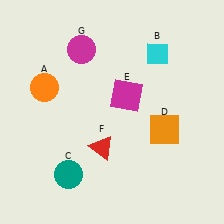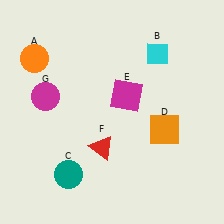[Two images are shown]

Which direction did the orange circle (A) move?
The orange circle (A) moved up.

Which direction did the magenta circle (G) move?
The magenta circle (G) moved down.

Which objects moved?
The objects that moved are: the orange circle (A), the magenta circle (G).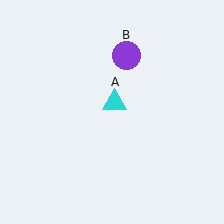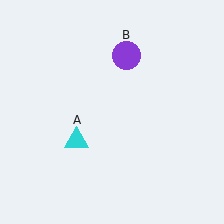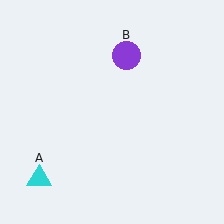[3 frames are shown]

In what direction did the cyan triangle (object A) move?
The cyan triangle (object A) moved down and to the left.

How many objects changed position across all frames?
1 object changed position: cyan triangle (object A).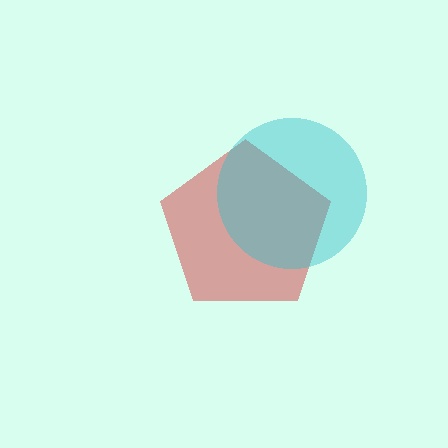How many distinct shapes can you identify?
There are 2 distinct shapes: a red pentagon, a cyan circle.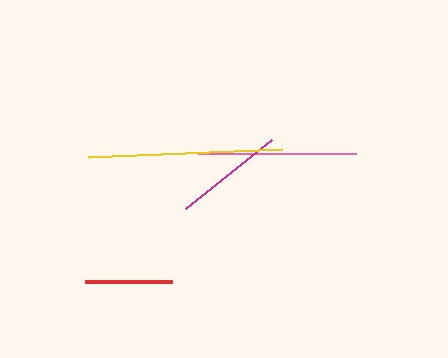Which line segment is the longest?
The yellow line is the longest at approximately 194 pixels.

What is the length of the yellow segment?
The yellow segment is approximately 194 pixels long.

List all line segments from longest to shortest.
From longest to shortest: yellow, pink, magenta, red.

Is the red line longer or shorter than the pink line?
The pink line is longer than the red line.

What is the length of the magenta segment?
The magenta segment is approximately 110 pixels long.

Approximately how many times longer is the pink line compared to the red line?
The pink line is approximately 1.8 times the length of the red line.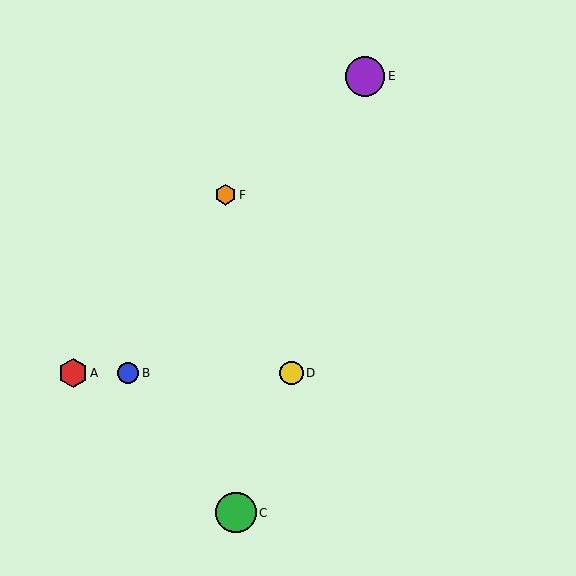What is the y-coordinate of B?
Object B is at y≈373.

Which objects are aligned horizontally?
Objects A, B, D are aligned horizontally.